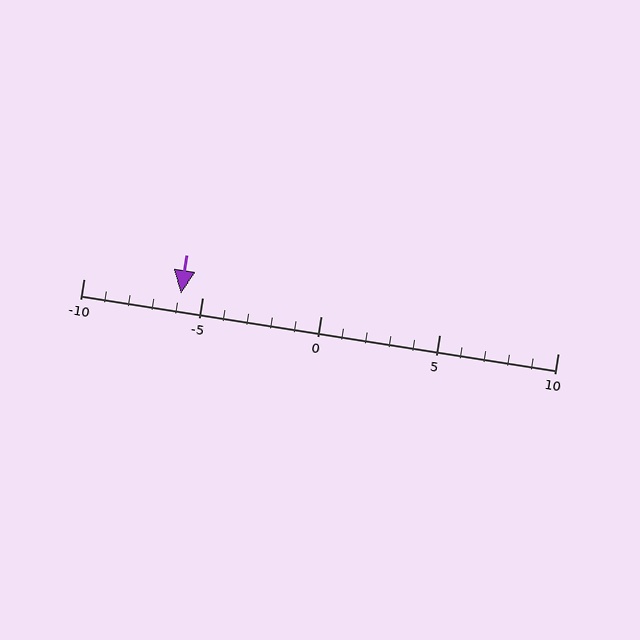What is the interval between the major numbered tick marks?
The major tick marks are spaced 5 units apart.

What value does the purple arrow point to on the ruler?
The purple arrow points to approximately -6.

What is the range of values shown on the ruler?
The ruler shows values from -10 to 10.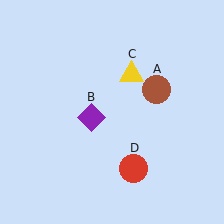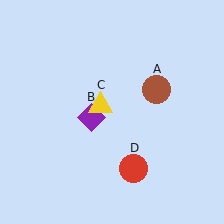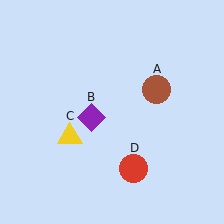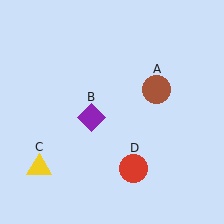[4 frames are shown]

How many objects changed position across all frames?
1 object changed position: yellow triangle (object C).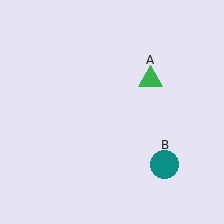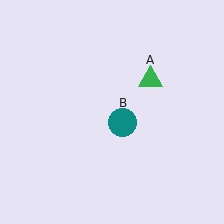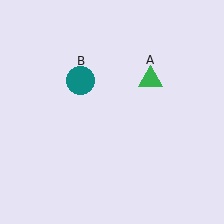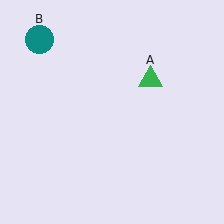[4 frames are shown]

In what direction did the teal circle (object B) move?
The teal circle (object B) moved up and to the left.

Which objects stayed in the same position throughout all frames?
Green triangle (object A) remained stationary.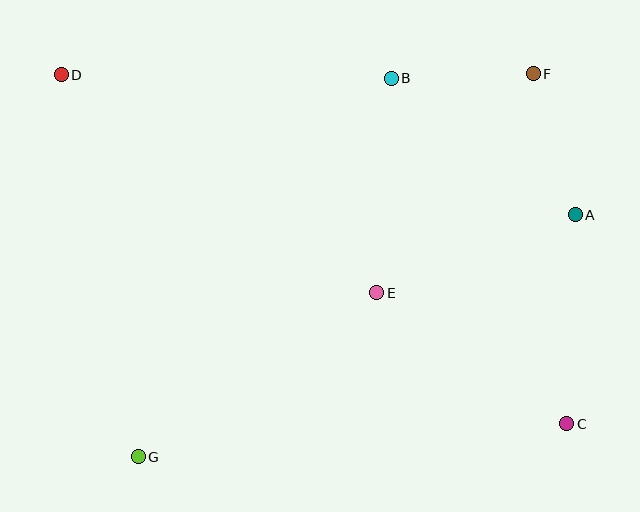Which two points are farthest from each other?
Points C and D are farthest from each other.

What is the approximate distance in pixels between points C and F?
The distance between C and F is approximately 352 pixels.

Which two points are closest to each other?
Points B and F are closest to each other.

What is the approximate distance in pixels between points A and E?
The distance between A and E is approximately 213 pixels.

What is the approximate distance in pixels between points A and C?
The distance between A and C is approximately 209 pixels.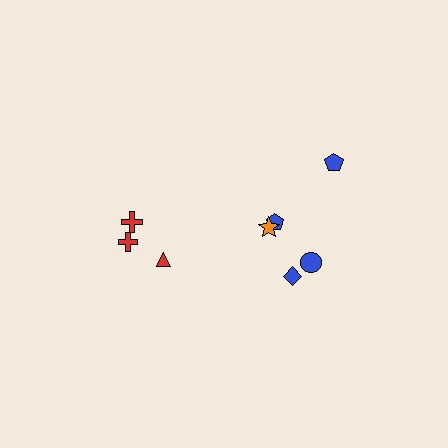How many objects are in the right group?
There are 5 objects.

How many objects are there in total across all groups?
There are 8 objects.